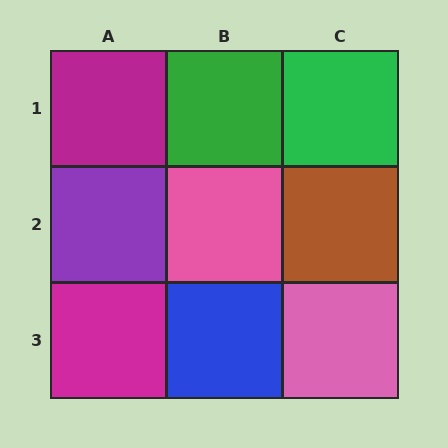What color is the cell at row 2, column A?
Purple.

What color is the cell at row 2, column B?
Pink.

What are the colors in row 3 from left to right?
Magenta, blue, pink.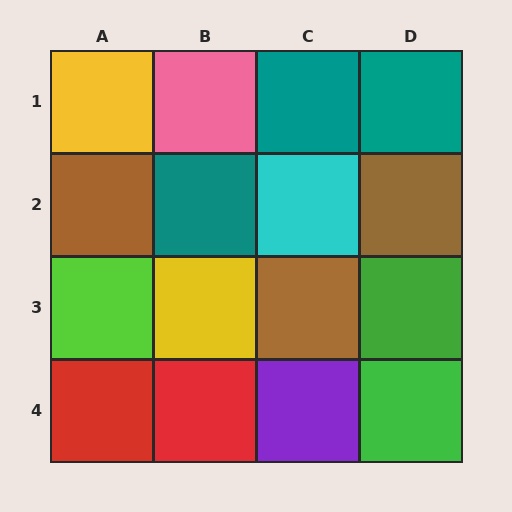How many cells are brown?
3 cells are brown.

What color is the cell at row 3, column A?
Lime.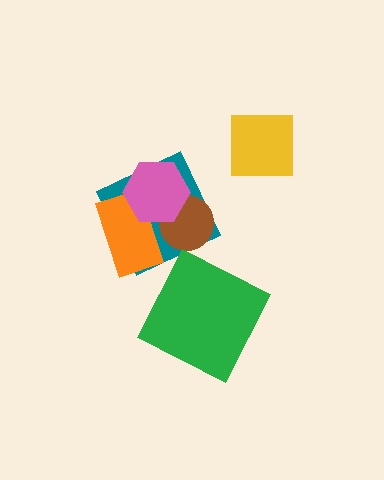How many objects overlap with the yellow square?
0 objects overlap with the yellow square.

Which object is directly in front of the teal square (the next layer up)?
The brown circle is directly in front of the teal square.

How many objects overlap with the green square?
0 objects overlap with the green square.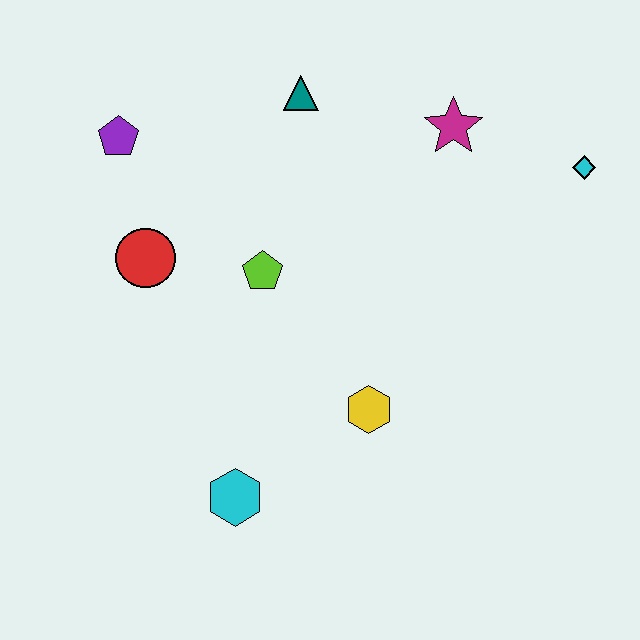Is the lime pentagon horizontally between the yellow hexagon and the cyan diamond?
No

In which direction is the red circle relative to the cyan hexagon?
The red circle is above the cyan hexagon.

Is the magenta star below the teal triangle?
Yes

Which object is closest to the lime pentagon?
The red circle is closest to the lime pentagon.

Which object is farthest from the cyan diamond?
The cyan hexagon is farthest from the cyan diamond.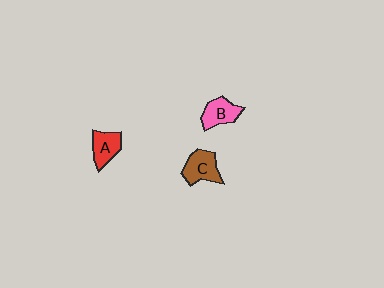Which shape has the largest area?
Shape C (brown).